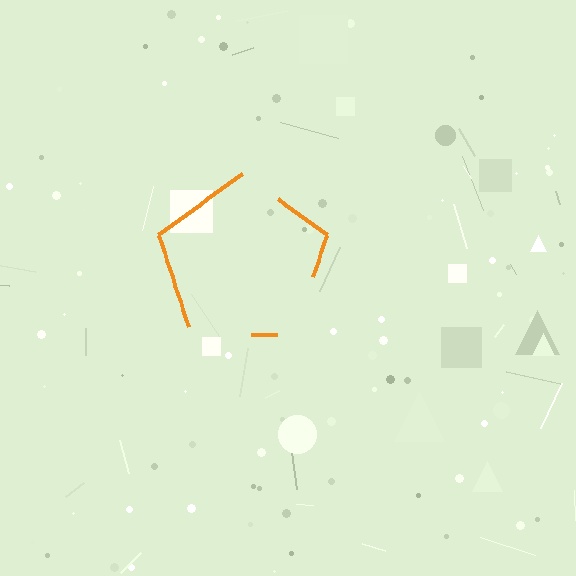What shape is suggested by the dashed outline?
The dashed outline suggests a pentagon.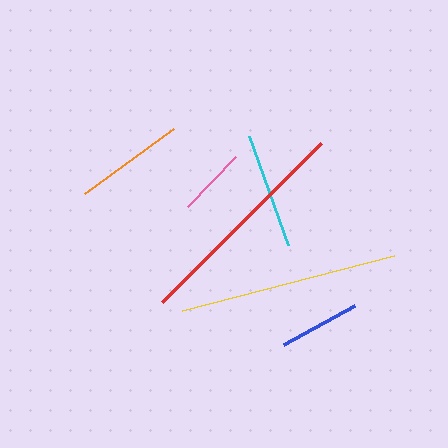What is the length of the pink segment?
The pink segment is approximately 69 pixels long.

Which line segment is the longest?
The red line is the longest at approximately 226 pixels.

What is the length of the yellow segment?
The yellow segment is approximately 219 pixels long.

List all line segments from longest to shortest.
From longest to shortest: red, yellow, cyan, orange, blue, pink.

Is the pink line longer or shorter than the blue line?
The blue line is longer than the pink line.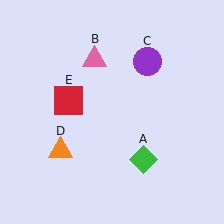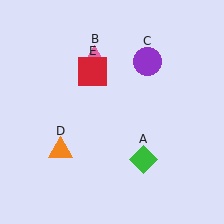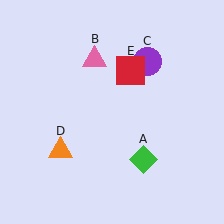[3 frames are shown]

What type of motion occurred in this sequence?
The red square (object E) rotated clockwise around the center of the scene.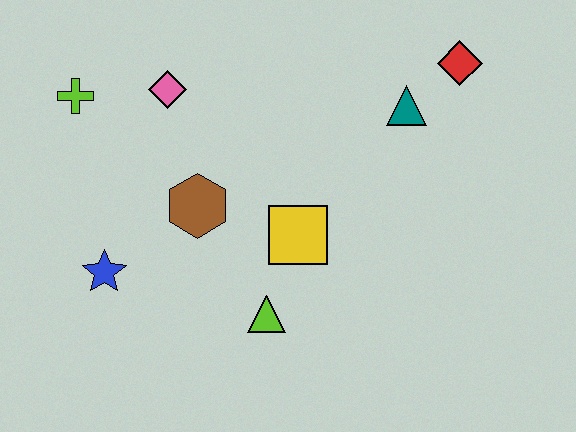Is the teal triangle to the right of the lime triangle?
Yes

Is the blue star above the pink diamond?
No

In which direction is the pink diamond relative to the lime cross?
The pink diamond is to the right of the lime cross.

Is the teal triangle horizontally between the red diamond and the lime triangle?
Yes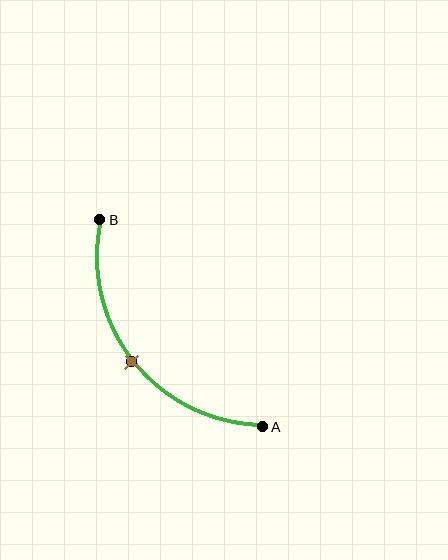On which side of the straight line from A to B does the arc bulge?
The arc bulges below and to the left of the straight line connecting A and B.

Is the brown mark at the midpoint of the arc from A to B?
Yes. The brown mark lies on the arc at equal arc-length from both A and B — it is the arc midpoint.